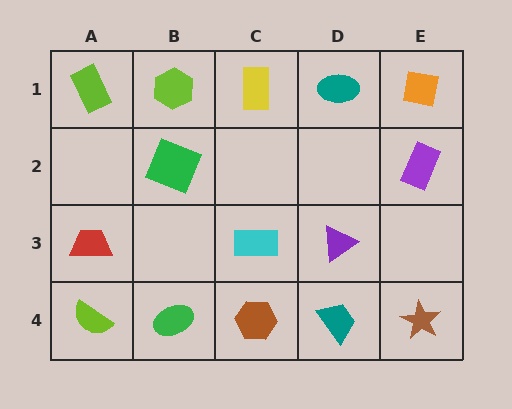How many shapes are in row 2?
2 shapes.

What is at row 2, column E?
A purple rectangle.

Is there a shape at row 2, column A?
No, that cell is empty.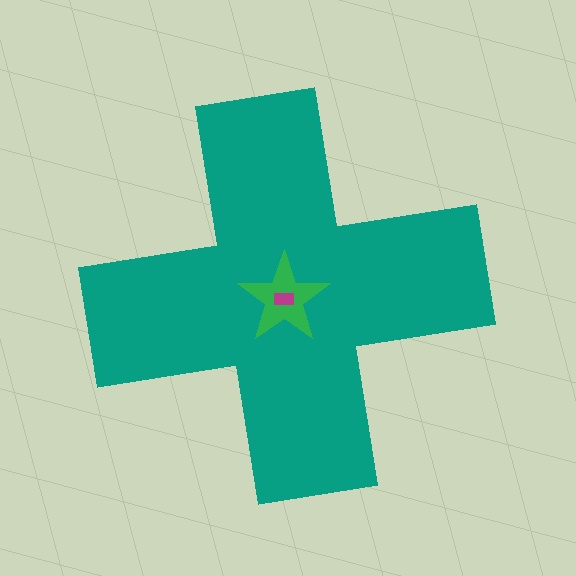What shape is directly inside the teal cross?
The green star.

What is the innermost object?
The magenta rectangle.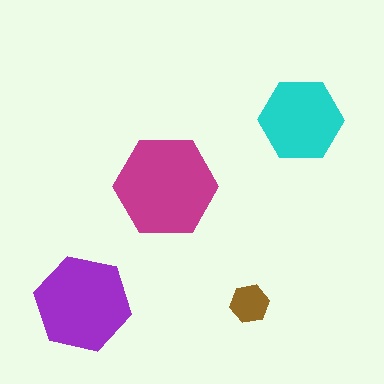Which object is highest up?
The cyan hexagon is topmost.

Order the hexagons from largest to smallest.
the magenta one, the purple one, the cyan one, the brown one.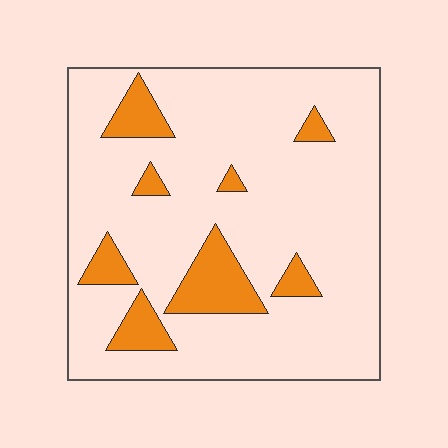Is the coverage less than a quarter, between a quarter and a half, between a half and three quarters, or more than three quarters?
Less than a quarter.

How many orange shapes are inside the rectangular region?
8.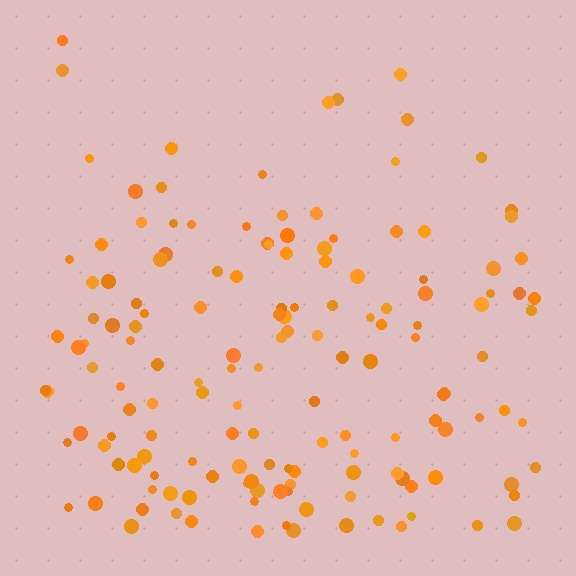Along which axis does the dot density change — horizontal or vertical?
Vertical.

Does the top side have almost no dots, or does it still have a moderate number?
Still a moderate number, just noticeably fewer than the bottom.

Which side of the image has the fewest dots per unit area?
The top.